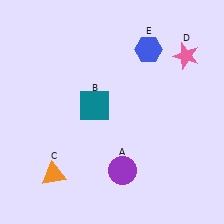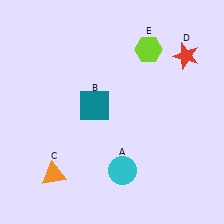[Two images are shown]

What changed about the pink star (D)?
In Image 1, D is pink. In Image 2, it changed to red.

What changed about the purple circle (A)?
In Image 1, A is purple. In Image 2, it changed to cyan.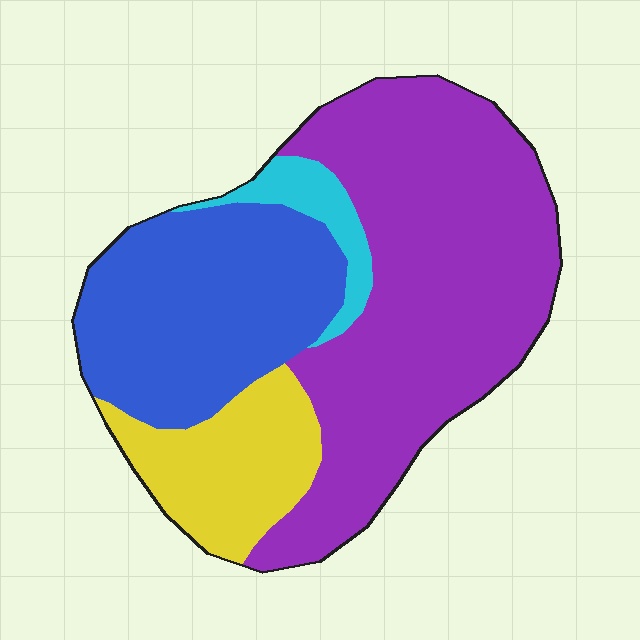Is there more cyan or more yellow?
Yellow.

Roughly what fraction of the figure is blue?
Blue covers about 30% of the figure.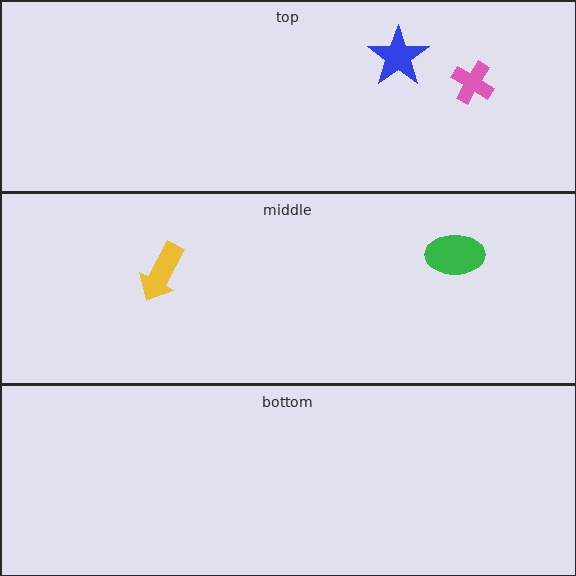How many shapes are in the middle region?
2.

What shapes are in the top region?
The pink cross, the blue star.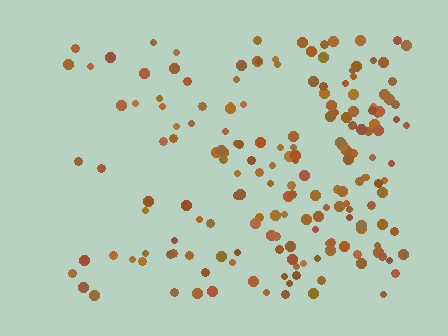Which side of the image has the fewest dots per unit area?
The left.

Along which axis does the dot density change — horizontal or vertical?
Horizontal.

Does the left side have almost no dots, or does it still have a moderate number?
Still a moderate number, just noticeably fewer than the right.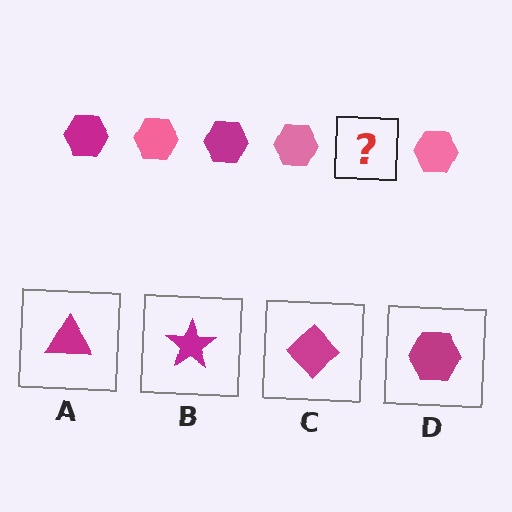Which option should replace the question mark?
Option D.